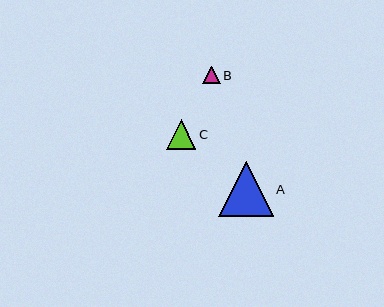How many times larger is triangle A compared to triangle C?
Triangle A is approximately 1.9 times the size of triangle C.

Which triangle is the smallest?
Triangle B is the smallest with a size of approximately 18 pixels.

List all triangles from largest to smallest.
From largest to smallest: A, C, B.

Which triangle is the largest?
Triangle A is the largest with a size of approximately 54 pixels.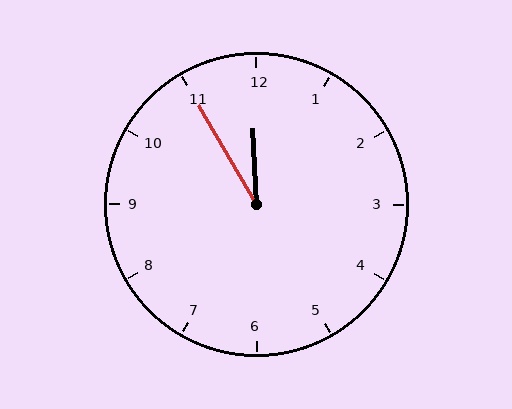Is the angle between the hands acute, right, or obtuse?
It is acute.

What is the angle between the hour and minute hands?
Approximately 28 degrees.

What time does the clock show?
11:55.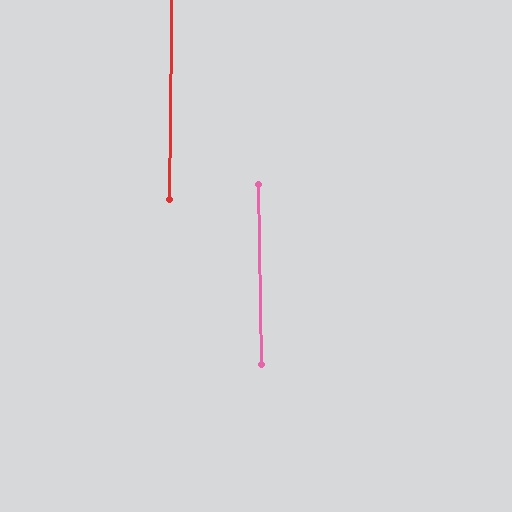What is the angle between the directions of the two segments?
Approximately 2 degrees.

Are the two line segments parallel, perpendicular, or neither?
Parallel — their directions differ by only 1.8°.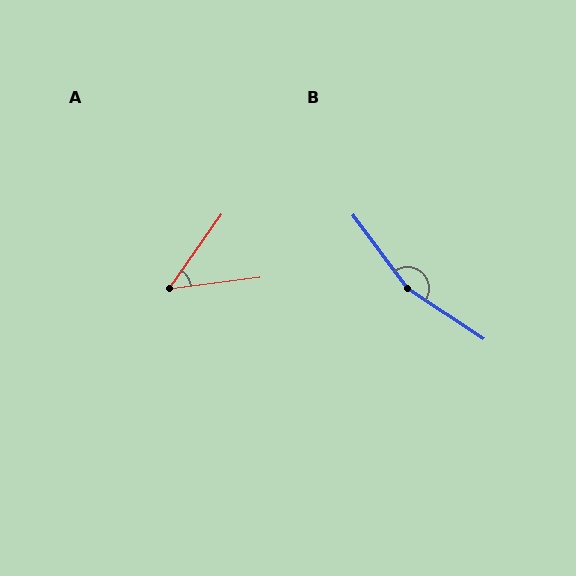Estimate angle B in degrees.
Approximately 161 degrees.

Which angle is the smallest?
A, at approximately 48 degrees.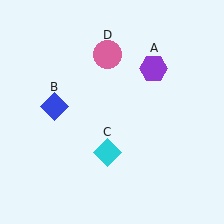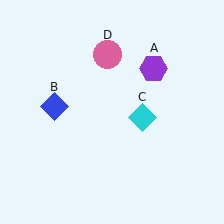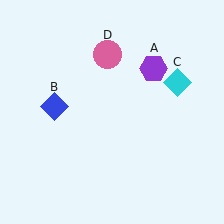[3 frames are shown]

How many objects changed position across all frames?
1 object changed position: cyan diamond (object C).